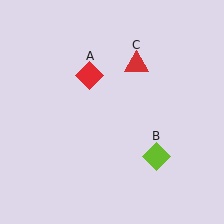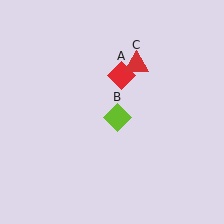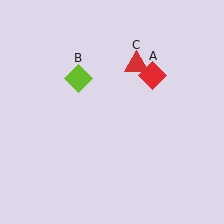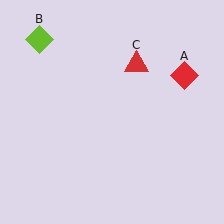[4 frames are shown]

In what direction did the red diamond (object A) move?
The red diamond (object A) moved right.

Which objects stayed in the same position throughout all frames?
Red triangle (object C) remained stationary.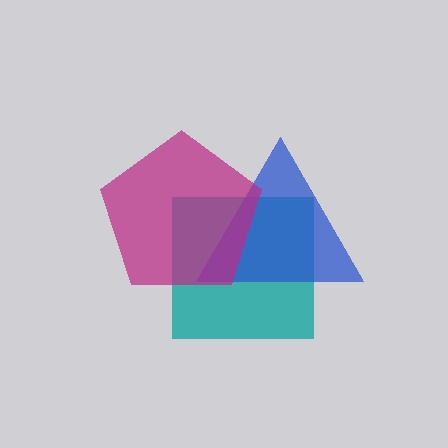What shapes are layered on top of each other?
The layered shapes are: a teal square, a blue triangle, a magenta pentagon.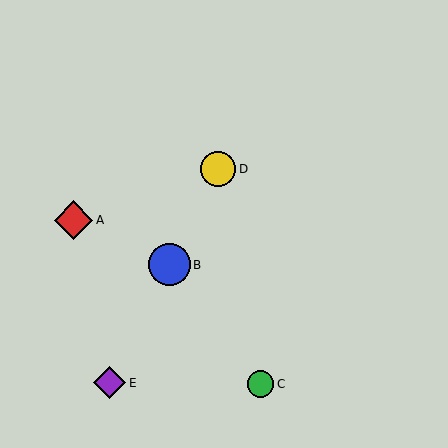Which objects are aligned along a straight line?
Objects B, D, E are aligned along a straight line.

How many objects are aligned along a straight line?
3 objects (B, D, E) are aligned along a straight line.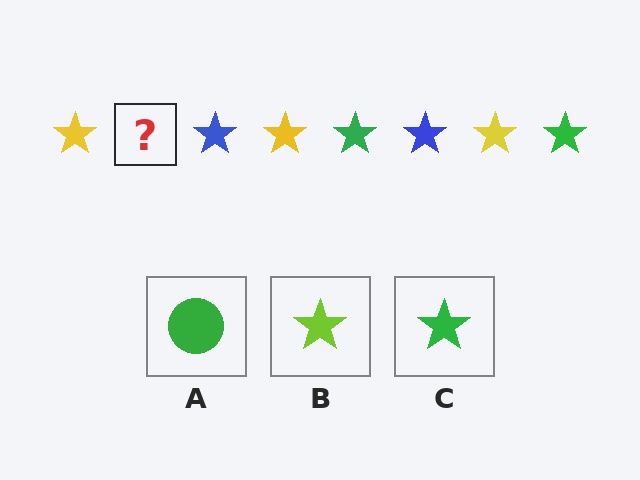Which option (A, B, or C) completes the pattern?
C.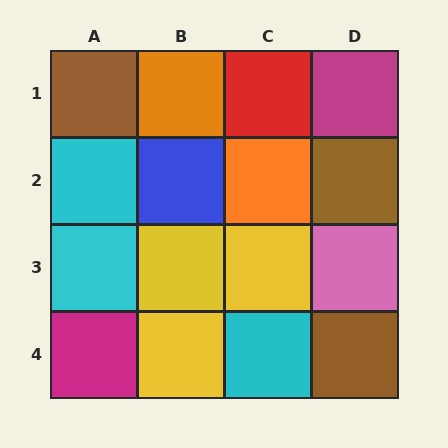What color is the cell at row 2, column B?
Blue.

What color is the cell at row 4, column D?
Brown.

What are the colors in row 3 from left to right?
Cyan, yellow, yellow, pink.